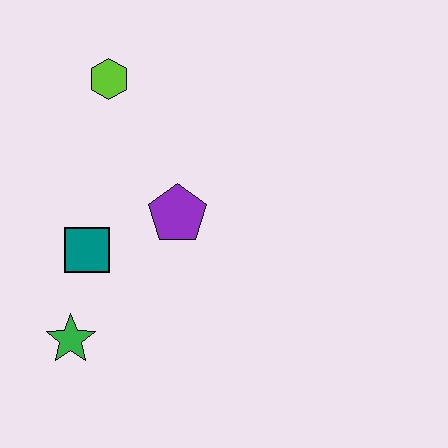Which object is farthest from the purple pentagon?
The green star is farthest from the purple pentagon.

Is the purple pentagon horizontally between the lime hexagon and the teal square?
No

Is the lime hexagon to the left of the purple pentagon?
Yes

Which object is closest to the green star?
The teal square is closest to the green star.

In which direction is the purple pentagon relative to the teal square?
The purple pentagon is to the right of the teal square.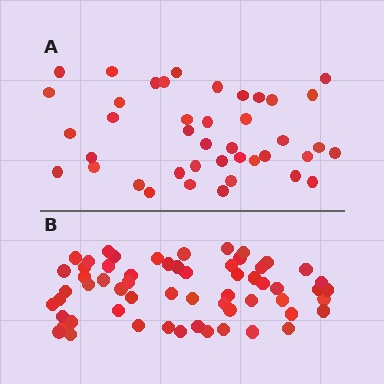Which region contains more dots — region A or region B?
Region B (the bottom region) has more dots.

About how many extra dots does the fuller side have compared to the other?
Region B has approximately 20 more dots than region A.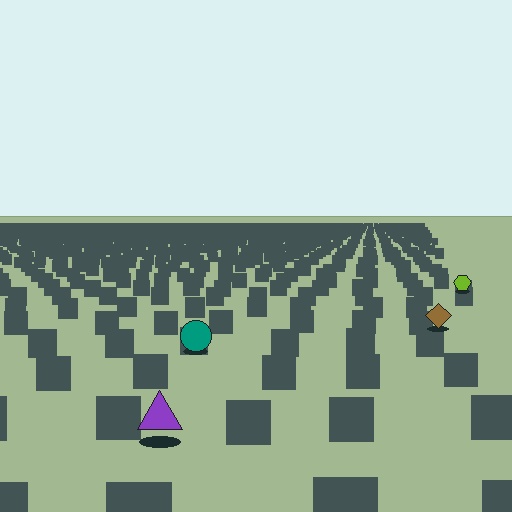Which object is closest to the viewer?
The purple triangle is closest. The texture marks near it are larger and more spread out.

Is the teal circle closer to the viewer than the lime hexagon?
Yes. The teal circle is closer — you can tell from the texture gradient: the ground texture is coarser near it.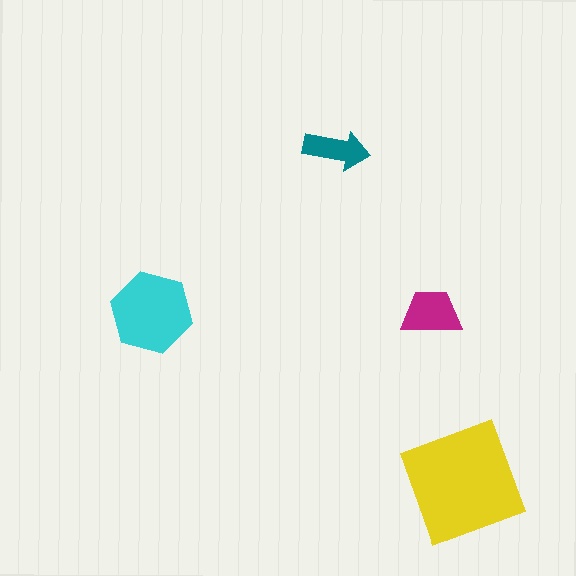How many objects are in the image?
There are 4 objects in the image.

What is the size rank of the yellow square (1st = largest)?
1st.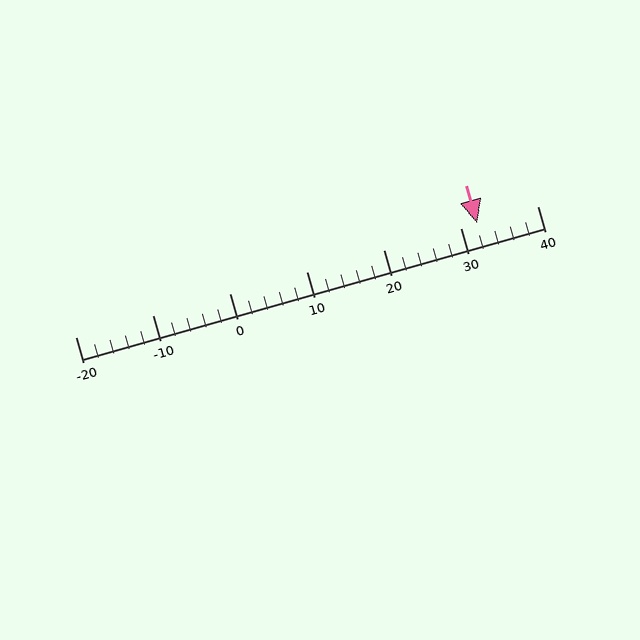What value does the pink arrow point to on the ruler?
The pink arrow points to approximately 32.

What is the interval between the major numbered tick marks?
The major tick marks are spaced 10 units apart.